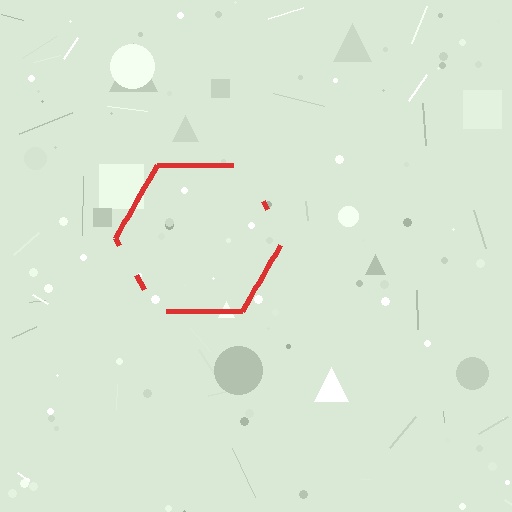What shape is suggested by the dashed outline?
The dashed outline suggests a hexagon.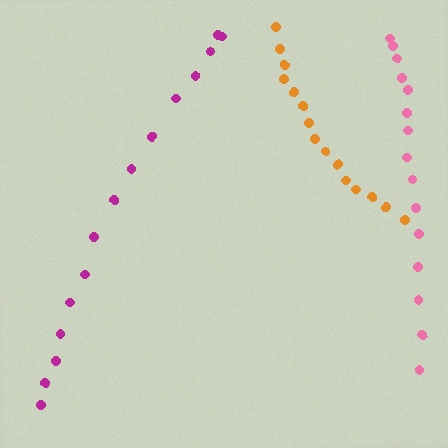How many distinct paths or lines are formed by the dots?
There are 3 distinct paths.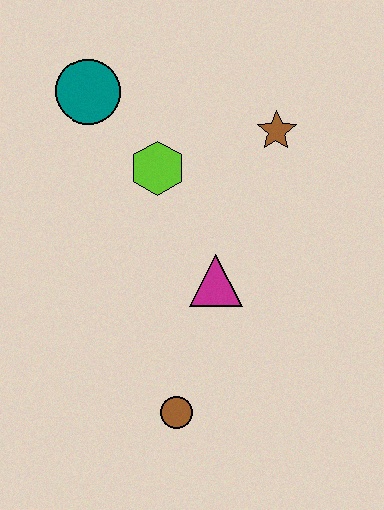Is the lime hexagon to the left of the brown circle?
Yes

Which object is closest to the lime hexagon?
The teal circle is closest to the lime hexagon.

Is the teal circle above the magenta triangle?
Yes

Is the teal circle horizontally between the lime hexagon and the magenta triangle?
No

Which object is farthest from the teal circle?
The brown circle is farthest from the teal circle.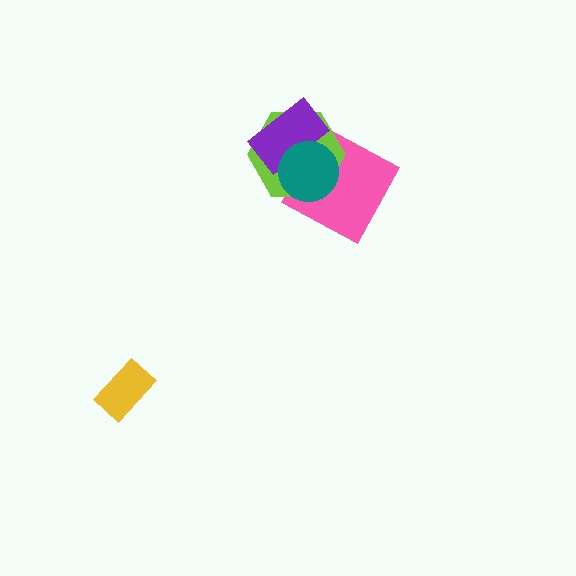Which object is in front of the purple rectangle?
The teal circle is in front of the purple rectangle.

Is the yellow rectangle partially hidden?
No, no other shape covers it.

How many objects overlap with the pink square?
2 objects overlap with the pink square.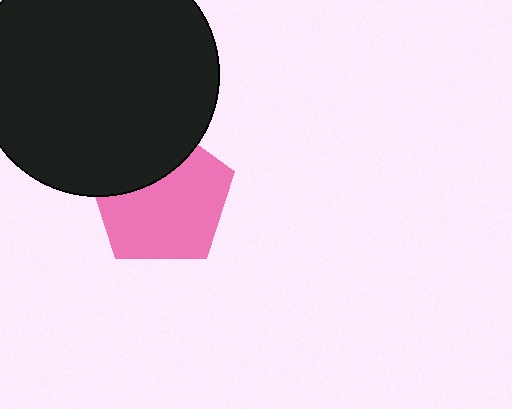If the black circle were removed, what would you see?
You would see the complete pink pentagon.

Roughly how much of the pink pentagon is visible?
Most of it is visible (roughly 68%).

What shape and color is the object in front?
The object in front is a black circle.